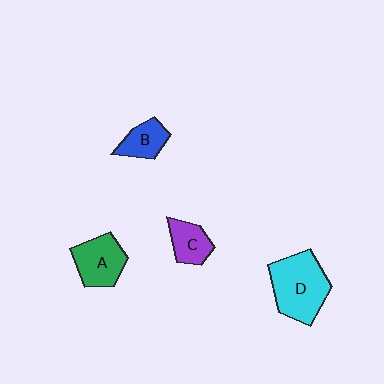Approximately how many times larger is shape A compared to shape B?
Approximately 1.5 times.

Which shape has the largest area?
Shape D (cyan).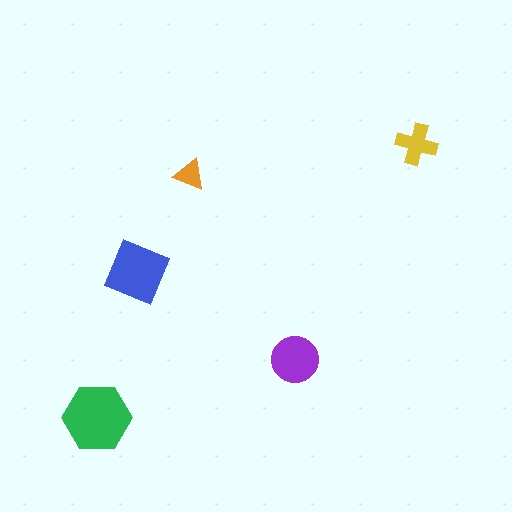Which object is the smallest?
The orange triangle.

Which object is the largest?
The green hexagon.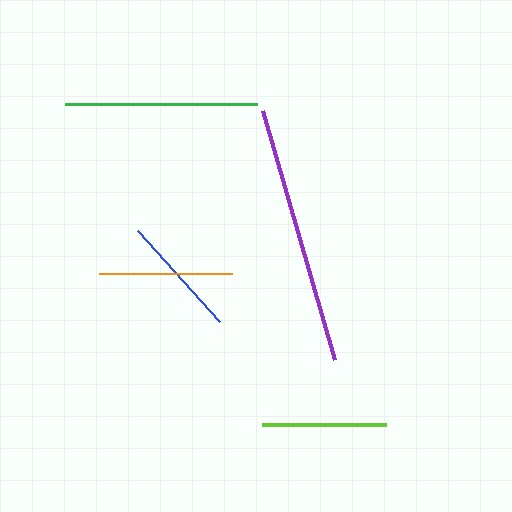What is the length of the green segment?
The green segment is approximately 193 pixels long.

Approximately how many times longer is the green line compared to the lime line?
The green line is approximately 1.6 times the length of the lime line.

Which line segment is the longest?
The purple line is the longest at approximately 260 pixels.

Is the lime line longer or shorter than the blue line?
The lime line is longer than the blue line.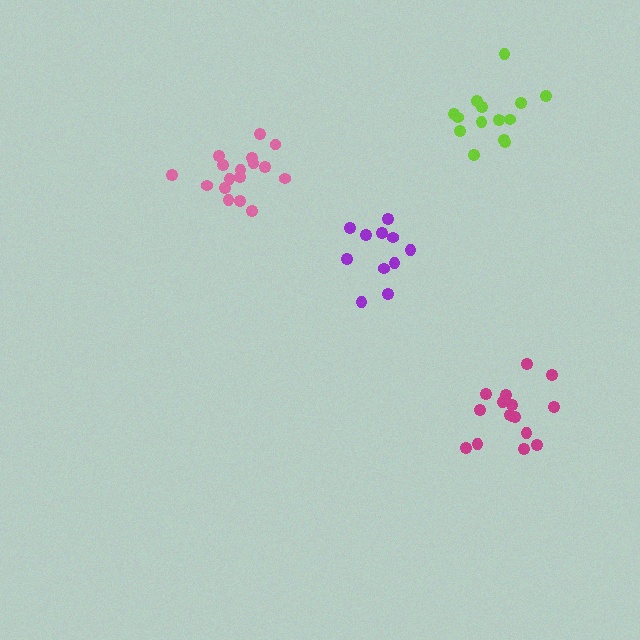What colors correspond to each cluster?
The clusters are colored: purple, magenta, pink, lime.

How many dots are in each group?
Group 1: 11 dots, Group 2: 16 dots, Group 3: 17 dots, Group 4: 14 dots (58 total).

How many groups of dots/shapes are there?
There are 4 groups.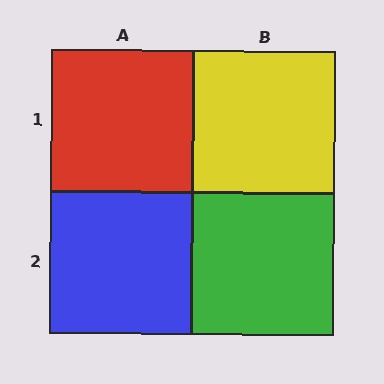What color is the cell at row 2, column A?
Blue.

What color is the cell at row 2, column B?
Green.